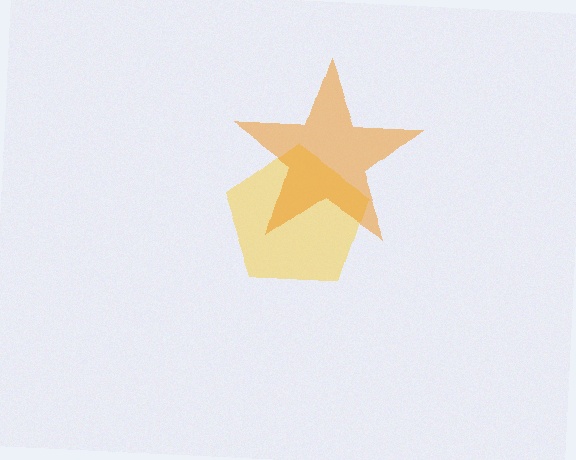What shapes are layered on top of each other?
The layered shapes are: a yellow pentagon, an orange star.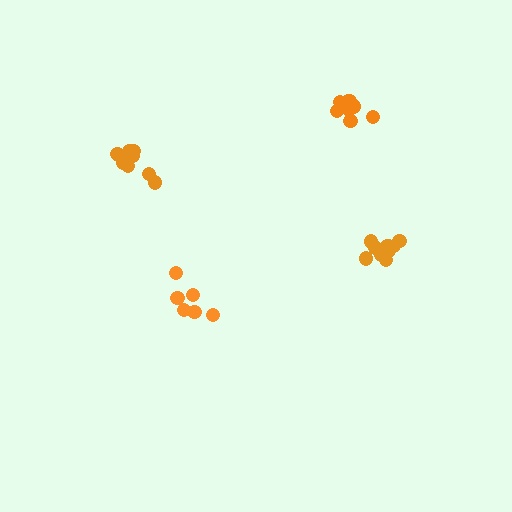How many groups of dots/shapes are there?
There are 4 groups.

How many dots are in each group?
Group 1: 11 dots, Group 2: 11 dots, Group 3: 8 dots, Group 4: 7 dots (37 total).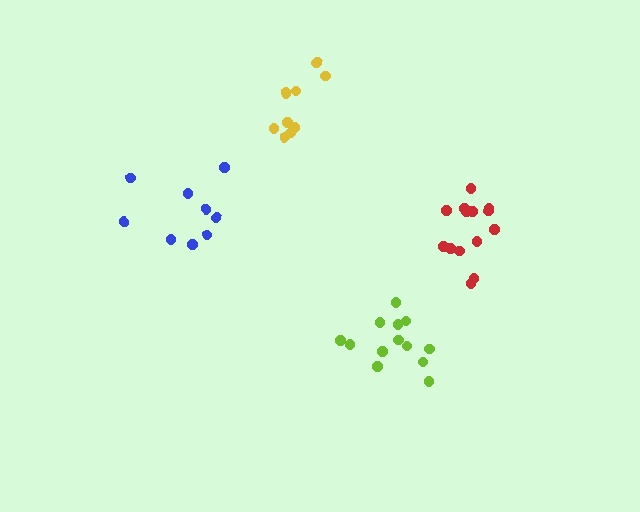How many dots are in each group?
Group 1: 14 dots, Group 2: 10 dots, Group 3: 13 dots, Group 4: 9 dots (46 total).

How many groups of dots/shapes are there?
There are 4 groups.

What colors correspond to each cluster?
The clusters are colored: red, yellow, lime, blue.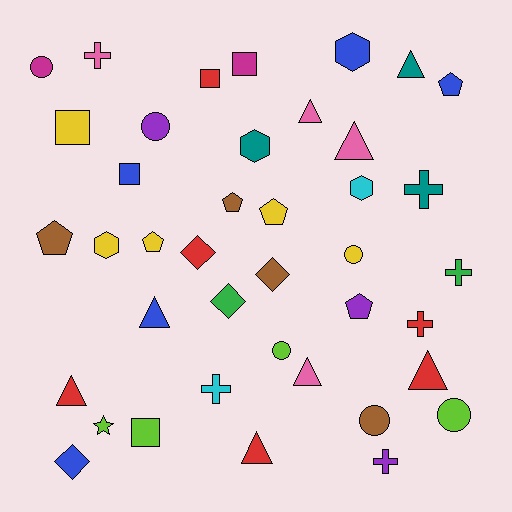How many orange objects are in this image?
There are no orange objects.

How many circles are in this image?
There are 6 circles.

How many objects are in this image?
There are 40 objects.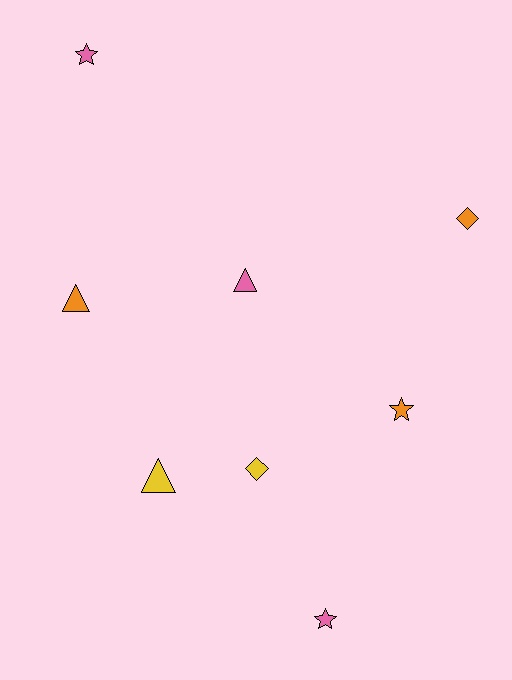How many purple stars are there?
There are no purple stars.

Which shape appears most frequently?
Star, with 3 objects.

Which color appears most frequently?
Orange, with 3 objects.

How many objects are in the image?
There are 8 objects.